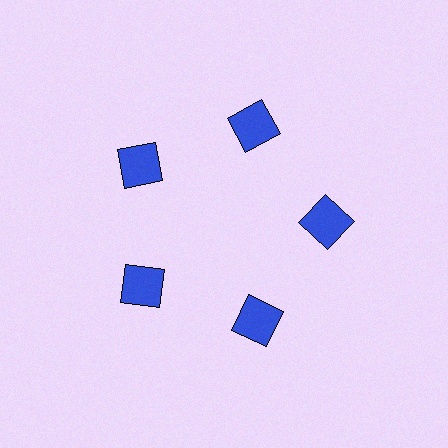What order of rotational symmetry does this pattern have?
This pattern has 5-fold rotational symmetry.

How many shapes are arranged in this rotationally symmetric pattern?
There are 5 shapes, arranged in 5 groups of 1.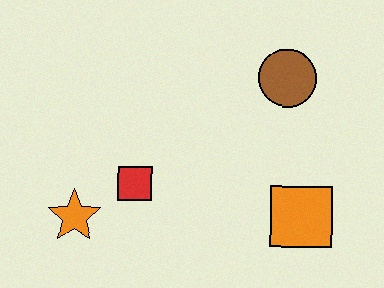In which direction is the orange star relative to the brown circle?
The orange star is to the left of the brown circle.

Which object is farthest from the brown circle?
The orange star is farthest from the brown circle.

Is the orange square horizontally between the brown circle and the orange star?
No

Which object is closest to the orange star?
The red square is closest to the orange star.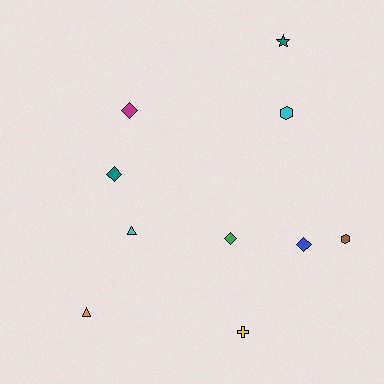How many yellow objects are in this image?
There is 1 yellow object.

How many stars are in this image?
There is 1 star.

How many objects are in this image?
There are 10 objects.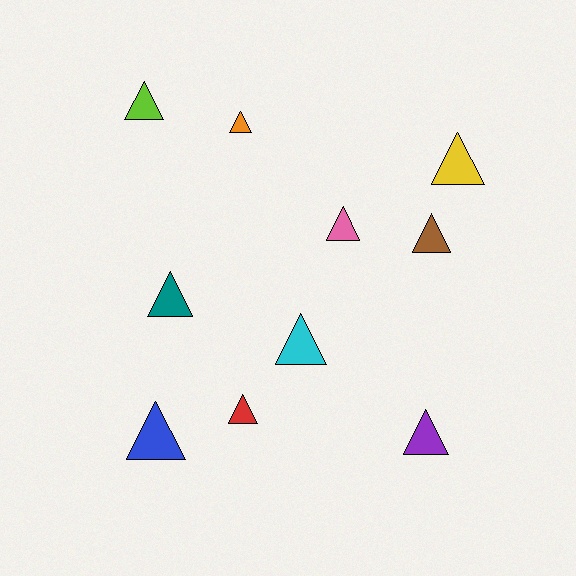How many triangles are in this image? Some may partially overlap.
There are 10 triangles.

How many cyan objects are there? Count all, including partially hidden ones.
There is 1 cyan object.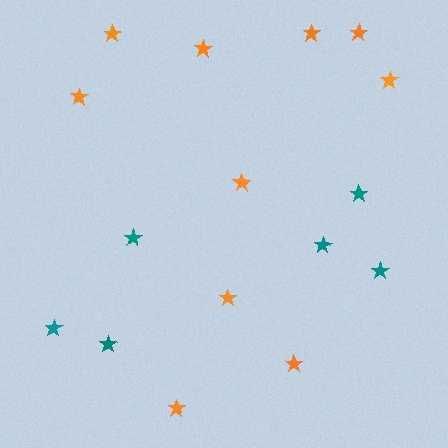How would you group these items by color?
There are 2 groups: one group of teal stars (6) and one group of orange stars (10).